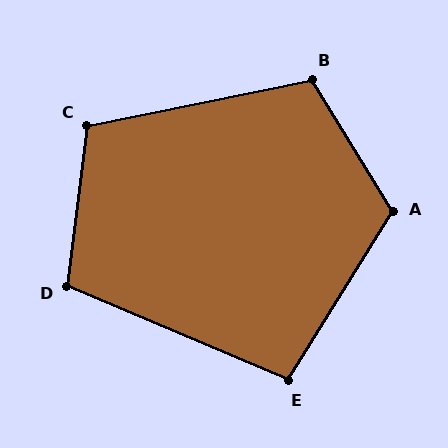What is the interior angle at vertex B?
Approximately 110 degrees (obtuse).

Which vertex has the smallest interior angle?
E, at approximately 99 degrees.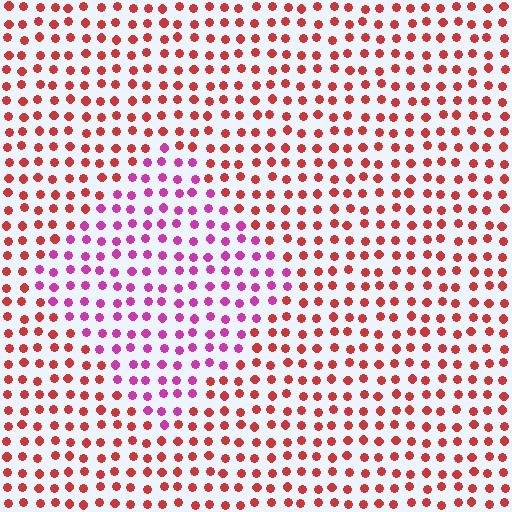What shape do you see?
I see a diamond.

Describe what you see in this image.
The image is filled with small red elements in a uniform arrangement. A diamond-shaped region is visible where the elements are tinted to a slightly different hue, forming a subtle color boundary.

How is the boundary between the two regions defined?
The boundary is defined purely by a slight shift in hue (about 47 degrees). Spacing, size, and orientation are identical on both sides.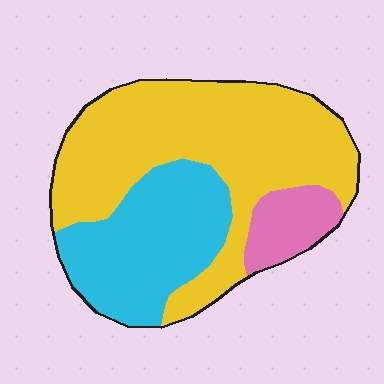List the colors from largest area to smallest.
From largest to smallest: yellow, cyan, pink.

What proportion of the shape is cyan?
Cyan takes up about one third (1/3) of the shape.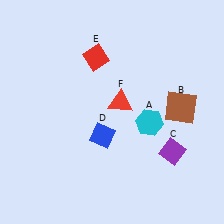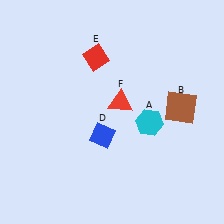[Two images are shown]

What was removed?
The purple diamond (C) was removed in Image 2.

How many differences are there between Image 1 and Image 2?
There is 1 difference between the two images.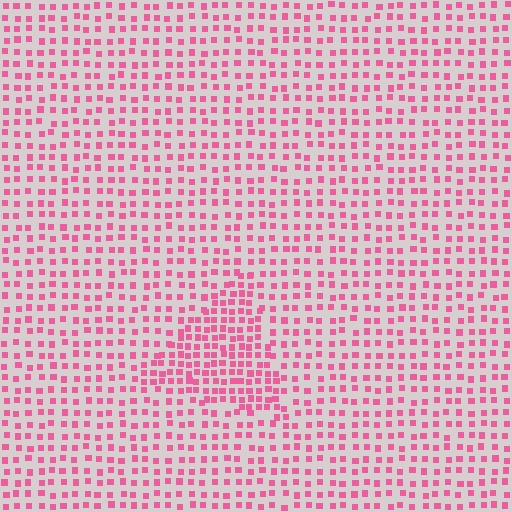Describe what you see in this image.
The image contains small pink elements arranged at two different densities. A triangle-shaped region is visible where the elements are more densely packed than the surrounding area.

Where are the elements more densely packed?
The elements are more densely packed inside the triangle boundary.